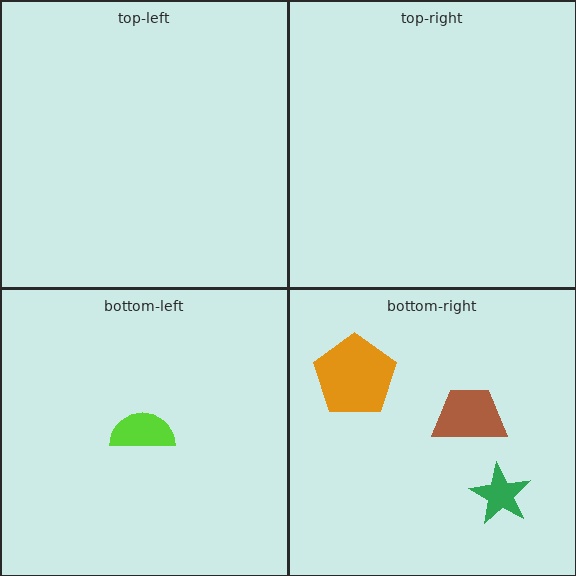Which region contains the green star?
The bottom-right region.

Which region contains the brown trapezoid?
The bottom-right region.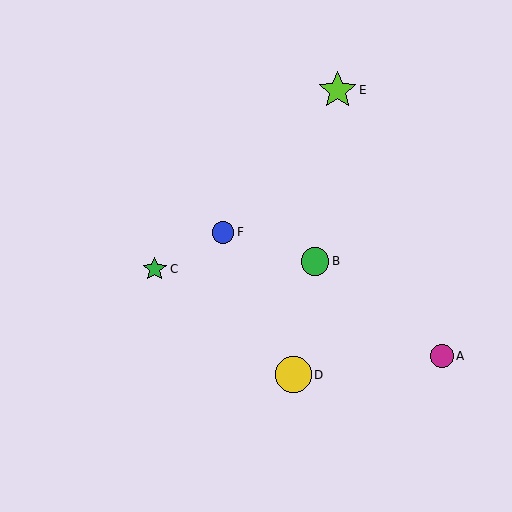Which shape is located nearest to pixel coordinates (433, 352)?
The magenta circle (labeled A) at (442, 356) is nearest to that location.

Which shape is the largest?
The lime star (labeled E) is the largest.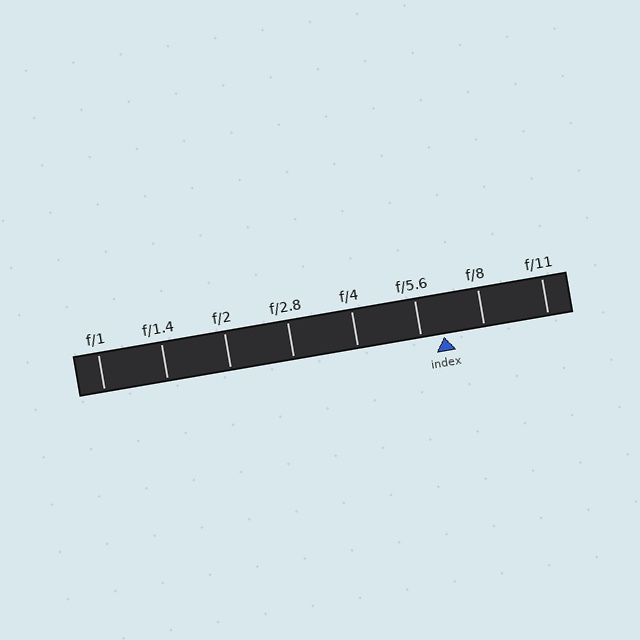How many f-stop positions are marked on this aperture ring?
There are 8 f-stop positions marked.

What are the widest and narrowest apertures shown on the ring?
The widest aperture shown is f/1 and the narrowest is f/11.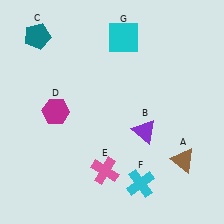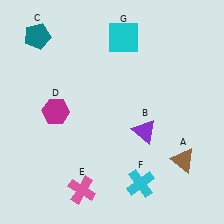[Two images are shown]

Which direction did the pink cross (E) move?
The pink cross (E) moved left.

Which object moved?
The pink cross (E) moved left.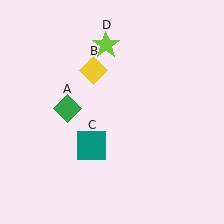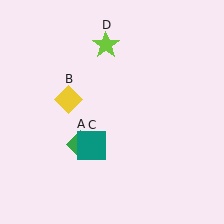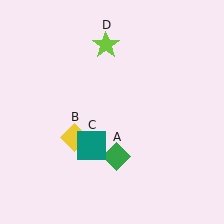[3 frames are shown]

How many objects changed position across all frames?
2 objects changed position: green diamond (object A), yellow diamond (object B).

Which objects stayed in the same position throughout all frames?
Teal square (object C) and lime star (object D) remained stationary.